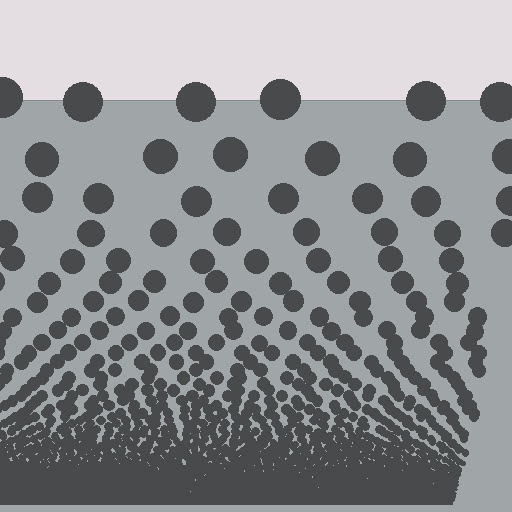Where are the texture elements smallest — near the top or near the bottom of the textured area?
Near the bottom.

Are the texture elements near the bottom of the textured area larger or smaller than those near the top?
Smaller. The gradient is inverted — elements near the bottom are smaller and denser.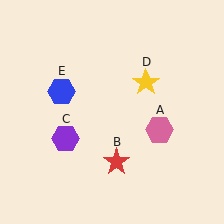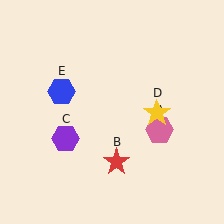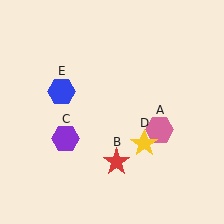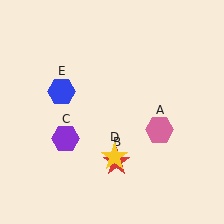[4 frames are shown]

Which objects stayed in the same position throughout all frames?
Pink hexagon (object A) and red star (object B) and purple hexagon (object C) and blue hexagon (object E) remained stationary.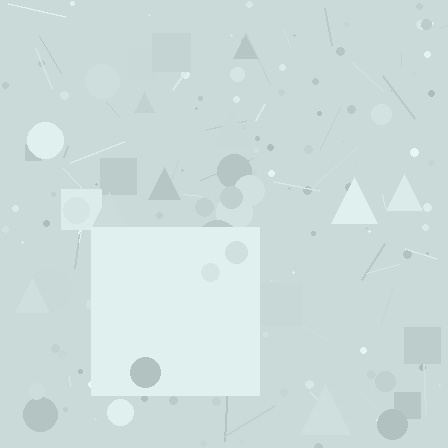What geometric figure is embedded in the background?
A square is embedded in the background.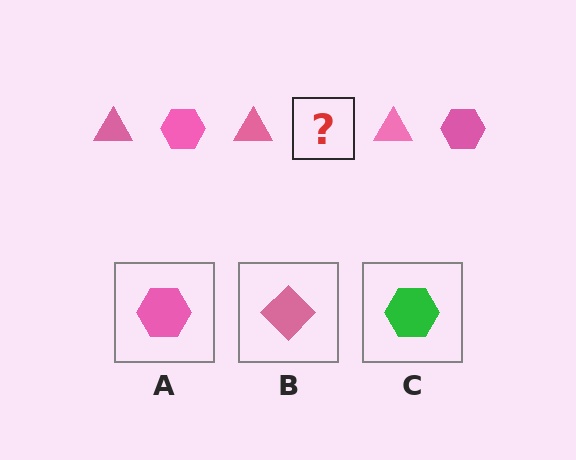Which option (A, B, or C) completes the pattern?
A.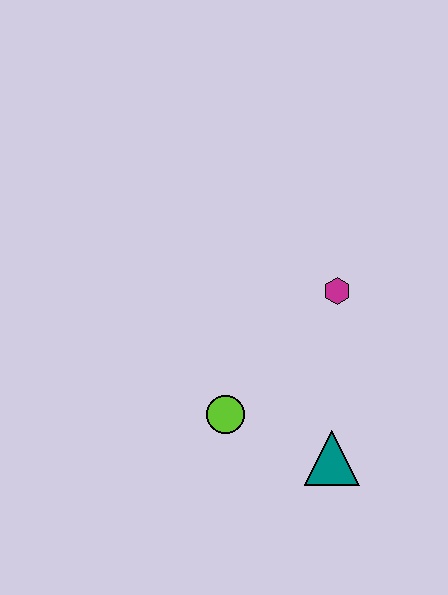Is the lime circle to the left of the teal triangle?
Yes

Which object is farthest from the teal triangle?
The magenta hexagon is farthest from the teal triangle.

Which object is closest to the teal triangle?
The lime circle is closest to the teal triangle.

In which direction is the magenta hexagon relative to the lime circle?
The magenta hexagon is above the lime circle.